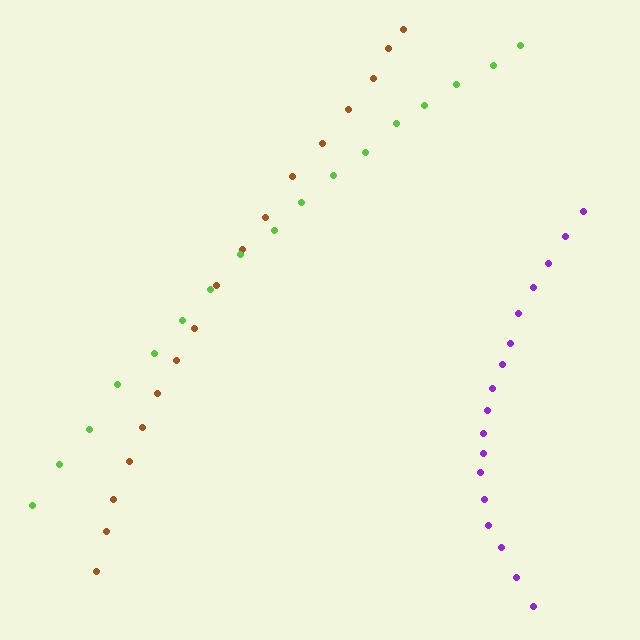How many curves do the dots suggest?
There are 3 distinct paths.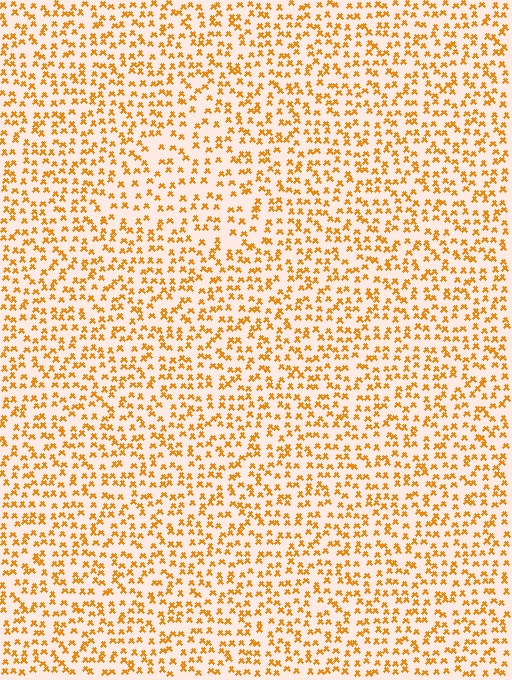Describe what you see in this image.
The image contains small orange elements arranged at two different densities. A triangle-shaped region is visible where the elements are less densely packed than the surrounding area.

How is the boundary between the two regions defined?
The boundary is defined by a change in element density (approximately 1.5x ratio). All elements are the same color, size, and shape.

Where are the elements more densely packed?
The elements are more densely packed outside the triangle boundary.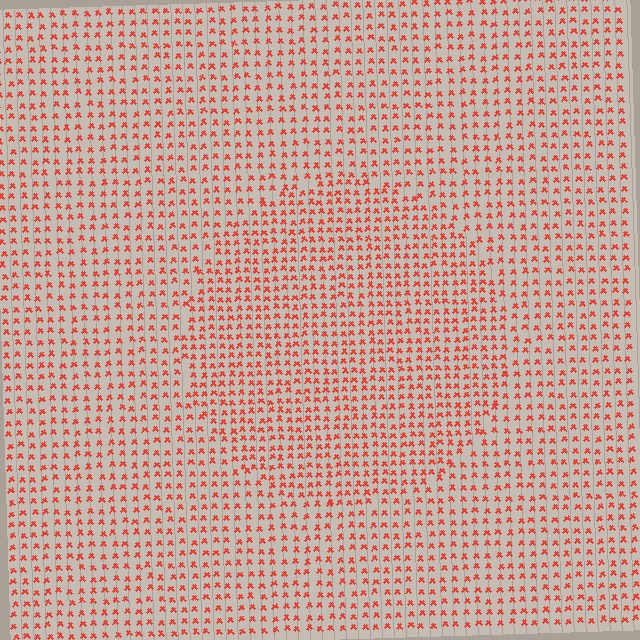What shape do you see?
I see a circle.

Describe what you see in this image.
The image contains small red elements arranged at two different densities. A circle-shaped region is visible where the elements are more densely packed than the surrounding area.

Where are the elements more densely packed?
The elements are more densely packed inside the circle boundary.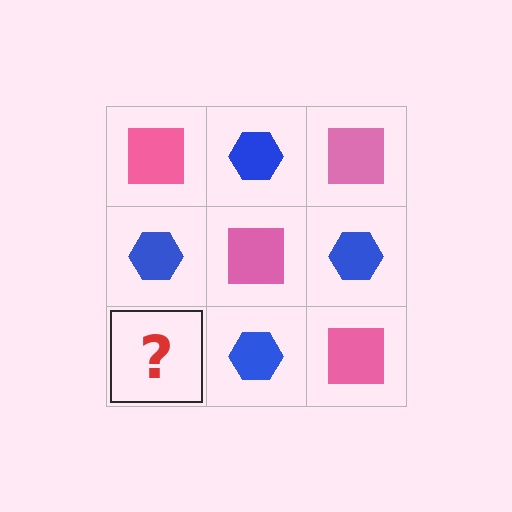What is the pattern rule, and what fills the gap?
The rule is that it alternates pink square and blue hexagon in a checkerboard pattern. The gap should be filled with a pink square.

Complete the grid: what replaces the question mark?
The question mark should be replaced with a pink square.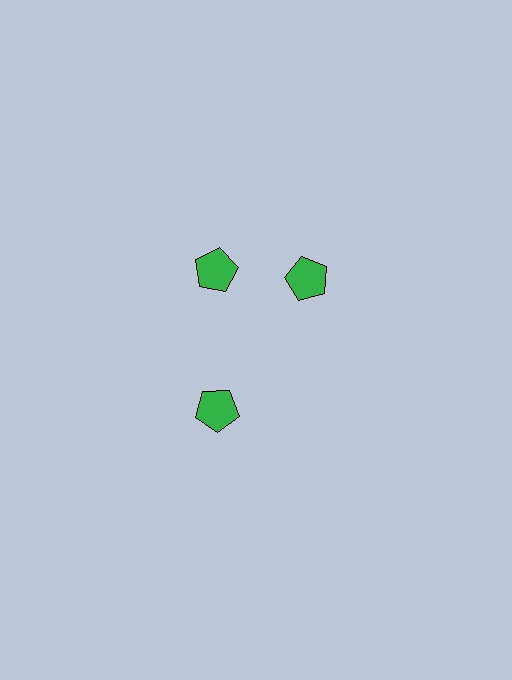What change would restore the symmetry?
The symmetry would be restored by rotating it back into even spacing with its neighbors so that all 3 pentagons sit at equal angles and equal distance from the center.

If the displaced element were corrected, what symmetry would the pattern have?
It would have 3-fold rotational symmetry — the pattern would map onto itself every 120 degrees.